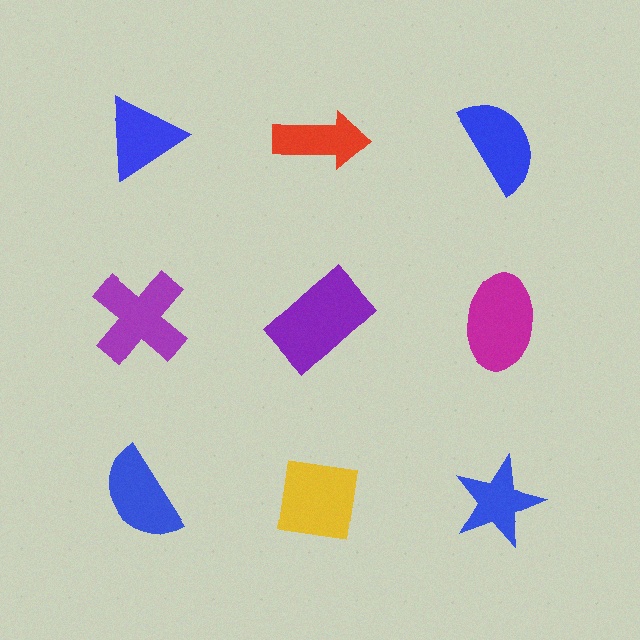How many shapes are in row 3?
3 shapes.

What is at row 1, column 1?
A blue triangle.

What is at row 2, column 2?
A purple rectangle.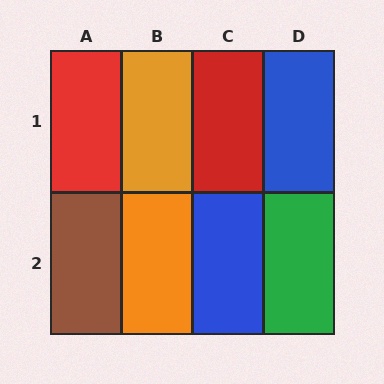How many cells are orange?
2 cells are orange.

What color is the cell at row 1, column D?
Blue.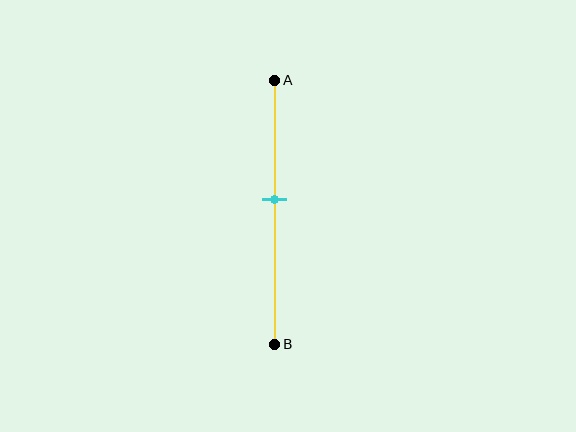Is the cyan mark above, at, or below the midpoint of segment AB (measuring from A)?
The cyan mark is above the midpoint of segment AB.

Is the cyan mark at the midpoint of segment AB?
No, the mark is at about 45% from A, not at the 50% midpoint.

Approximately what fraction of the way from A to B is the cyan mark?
The cyan mark is approximately 45% of the way from A to B.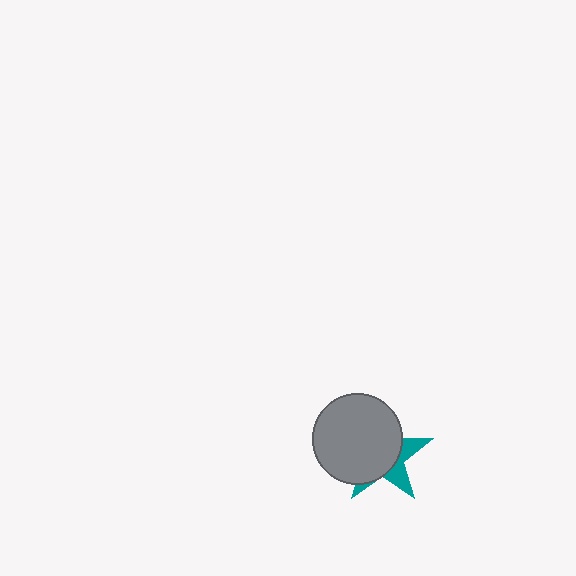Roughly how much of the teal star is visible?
A small part of it is visible (roughly 31%).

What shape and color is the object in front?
The object in front is a gray circle.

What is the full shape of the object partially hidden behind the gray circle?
The partially hidden object is a teal star.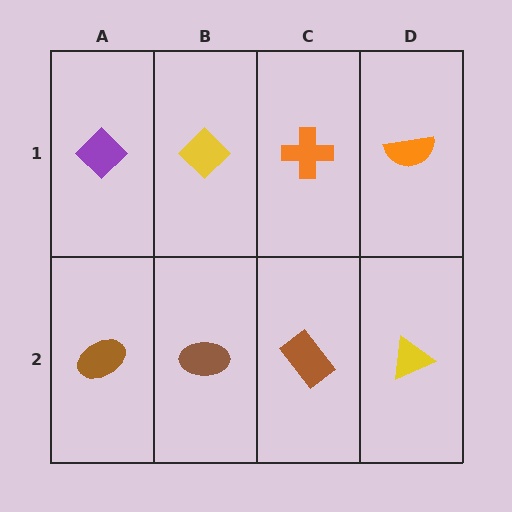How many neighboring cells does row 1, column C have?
3.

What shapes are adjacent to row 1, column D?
A yellow triangle (row 2, column D), an orange cross (row 1, column C).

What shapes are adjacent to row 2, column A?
A purple diamond (row 1, column A), a brown ellipse (row 2, column B).